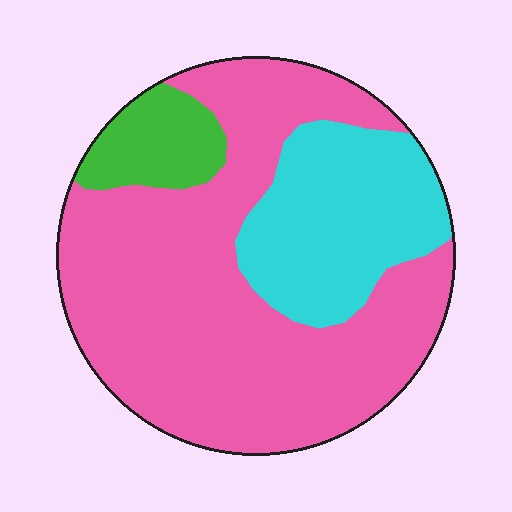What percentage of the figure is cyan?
Cyan covers about 25% of the figure.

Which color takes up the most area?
Pink, at roughly 65%.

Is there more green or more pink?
Pink.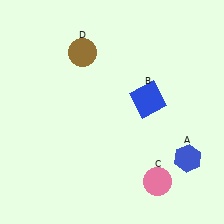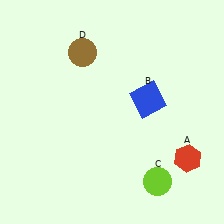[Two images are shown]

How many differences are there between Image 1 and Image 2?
There are 2 differences between the two images.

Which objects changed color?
A changed from blue to red. C changed from pink to lime.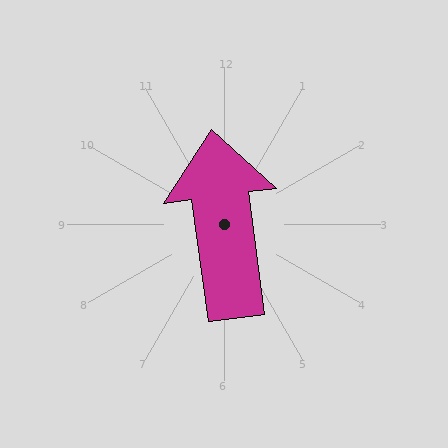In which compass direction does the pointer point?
North.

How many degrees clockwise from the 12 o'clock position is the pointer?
Approximately 352 degrees.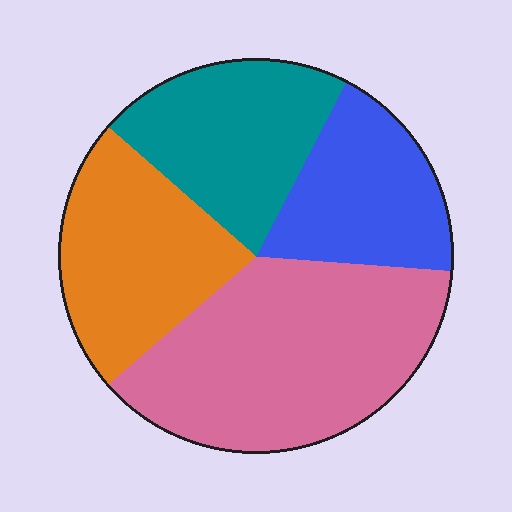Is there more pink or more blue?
Pink.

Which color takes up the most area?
Pink, at roughly 35%.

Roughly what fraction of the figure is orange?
Orange covers roughly 25% of the figure.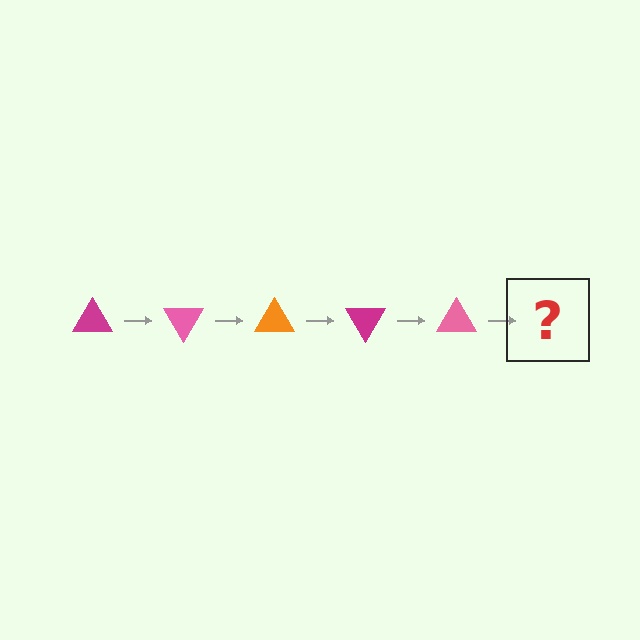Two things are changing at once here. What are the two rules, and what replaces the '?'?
The two rules are that it rotates 60 degrees each step and the color cycles through magenta, pink, and orange. The '?' should be an orange triangle, rotated 300 degrees from the start.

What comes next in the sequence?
The next element should be an orange triangle, rotated 300 degrees from the start.